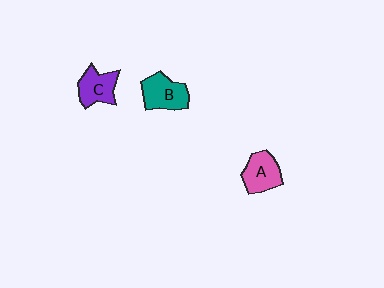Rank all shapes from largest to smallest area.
From largest to smallest: B (teal), A (pink), C (purple).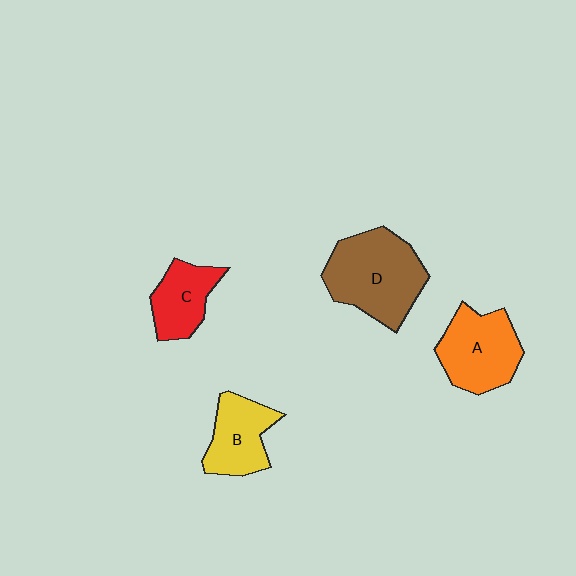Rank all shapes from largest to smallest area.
From largest to smallest: D (brown), A (orange), B (yellow), C (red).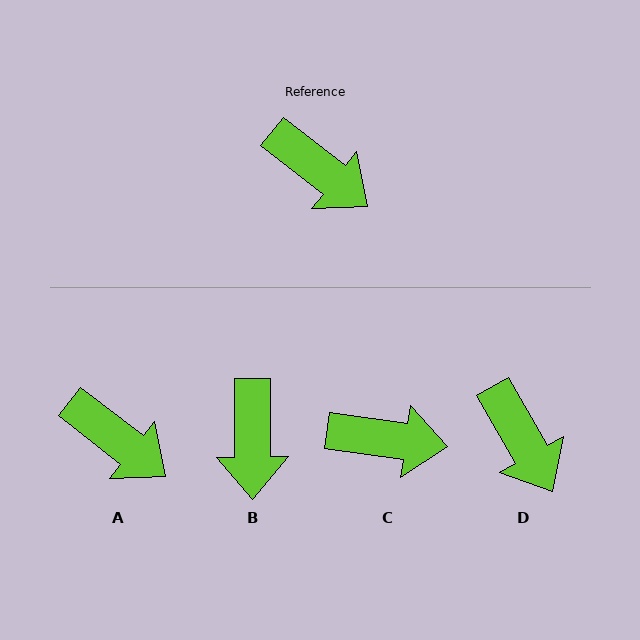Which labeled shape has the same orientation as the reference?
A.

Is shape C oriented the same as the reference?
No, it is off by about 30 degrees.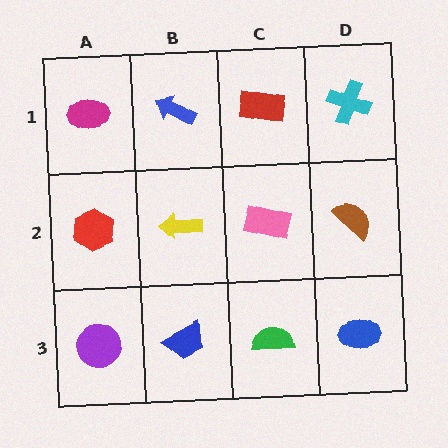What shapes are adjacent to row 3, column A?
A red hexagon (row 2, column A), a blue trapezoid (row 3, column B).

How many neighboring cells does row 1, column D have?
2.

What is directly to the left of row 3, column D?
A green semicircle.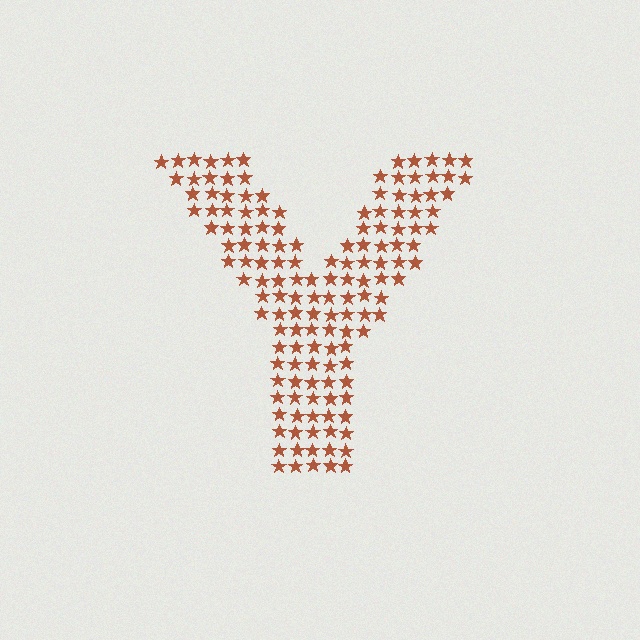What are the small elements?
The small elements are stars.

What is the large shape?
The large shape is the letter Y.